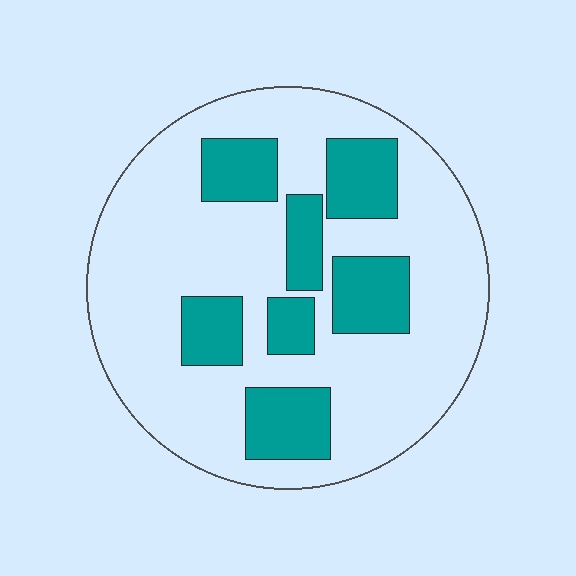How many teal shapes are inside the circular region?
7.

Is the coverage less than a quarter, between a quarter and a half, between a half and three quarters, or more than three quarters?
Between a quarter and a half.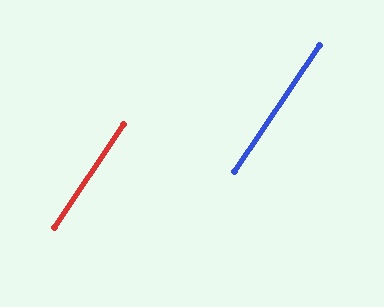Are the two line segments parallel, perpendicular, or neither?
Parallel — their directions differ by only 0.7°.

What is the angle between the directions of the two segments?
Approximately 1 degree.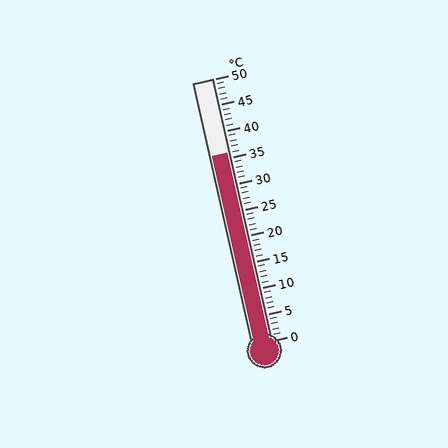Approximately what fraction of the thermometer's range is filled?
The thermometer is filled to approximately 70% of its range.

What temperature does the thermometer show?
The thermometer shows approximately 36°C.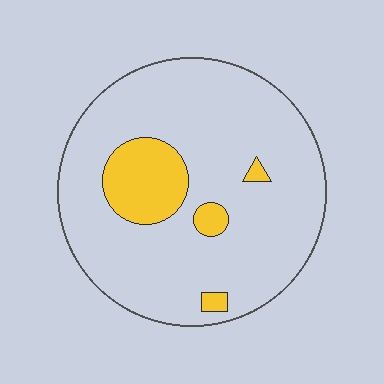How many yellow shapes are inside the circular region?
4.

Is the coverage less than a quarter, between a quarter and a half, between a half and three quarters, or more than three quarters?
Less than a quarter.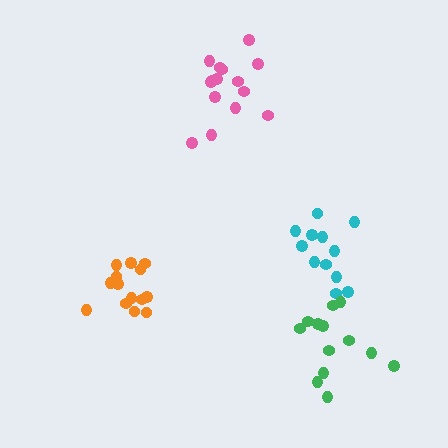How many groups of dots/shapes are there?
There are 4 groups.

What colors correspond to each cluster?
The clusters are colored: orange, cyan, green, pink.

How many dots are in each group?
Group 1: 14 dots, Group 2: 12 dots, Group 3: 13 dots, Group 4: 15 dots (54 total).